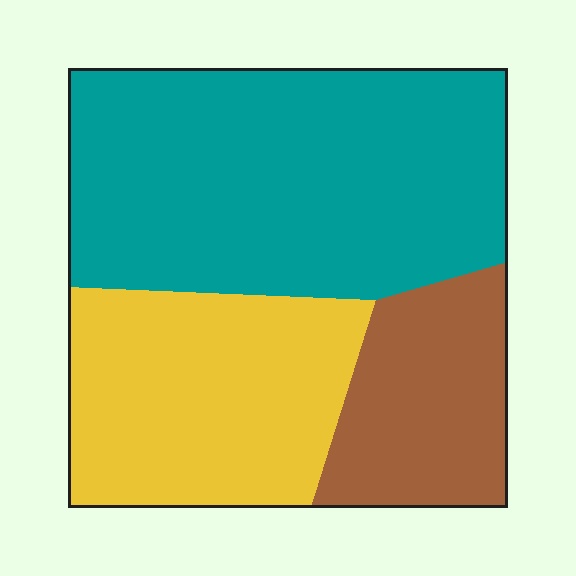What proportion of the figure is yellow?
Yellow takes up about one third (1/3) of the figure.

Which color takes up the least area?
Brown, at roughly 20%.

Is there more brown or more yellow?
Yellow.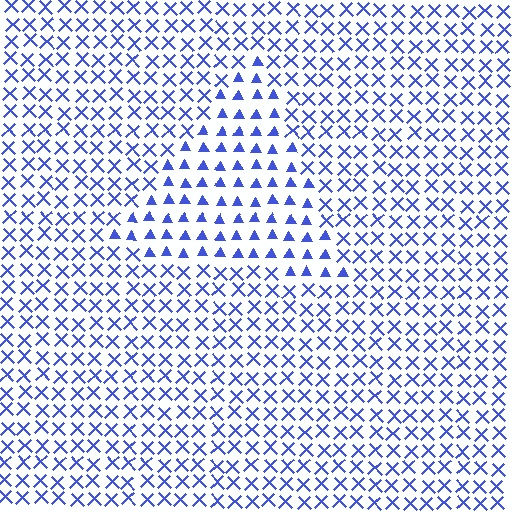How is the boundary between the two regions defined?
The boundary is defined by a change in element shape: triangles inside vs. X marks outside. All elements share the same color and spacing.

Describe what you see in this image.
The image is filled with small blue elements arranged in a uniform grid. A triangle-shaped region contains triangles, while the surrounding area contains X marks. The boundary is defined purely by the change in element shape.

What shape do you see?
I see a triangle.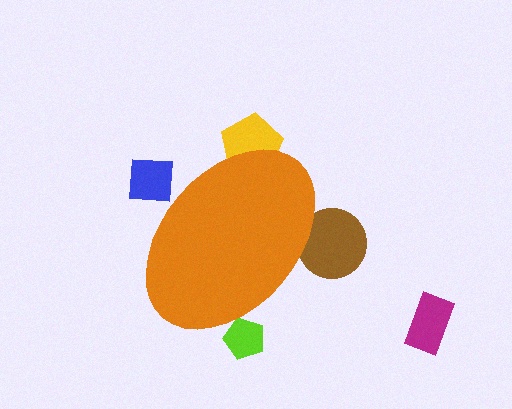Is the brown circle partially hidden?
Yes, the brown circle is partially hidden behind the orange ellipse.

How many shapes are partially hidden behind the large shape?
4 shapes are partially hidden.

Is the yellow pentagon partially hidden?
Yes, the yellow pentagon is partially hidden behind the orange ellipse.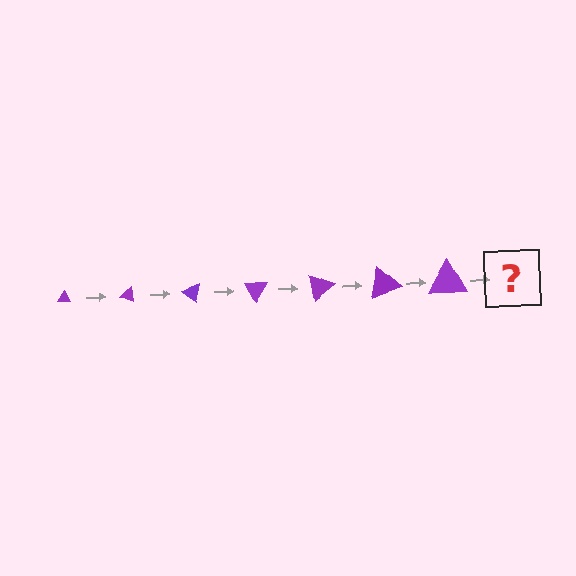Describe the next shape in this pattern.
It should be a triangle, larger than the previous one and rotated 140 degrees from the start.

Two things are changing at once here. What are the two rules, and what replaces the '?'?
The two rules are that the triangle grows larger each step and it rotates 20 degrees each step. The '?' should be a triangle, larger than the previous one and rotated 140 degrees from the start.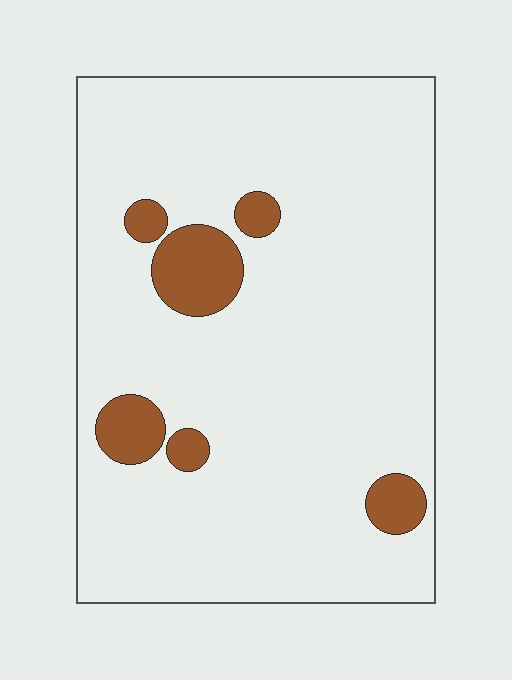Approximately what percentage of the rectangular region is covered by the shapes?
Approximately 10%.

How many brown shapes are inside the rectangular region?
6.